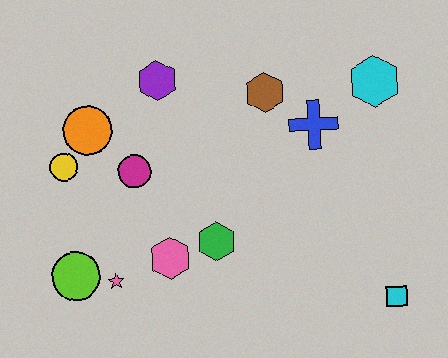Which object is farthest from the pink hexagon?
The cyan hexagon is farthest from the pink hexagon.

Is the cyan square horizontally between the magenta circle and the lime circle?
No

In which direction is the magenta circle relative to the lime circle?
The magenta circle is above the lime circle.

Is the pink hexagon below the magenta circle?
Yes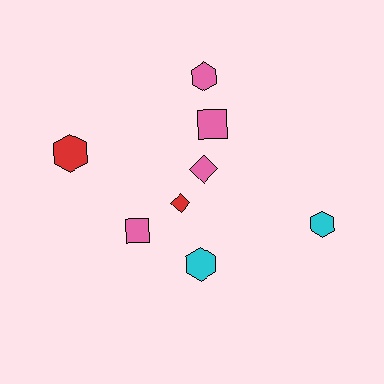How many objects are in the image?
There are 8 objects.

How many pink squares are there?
There are 2 pink squares.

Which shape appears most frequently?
Hexagon, with 4 objects.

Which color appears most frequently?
Pink, with 4 objects.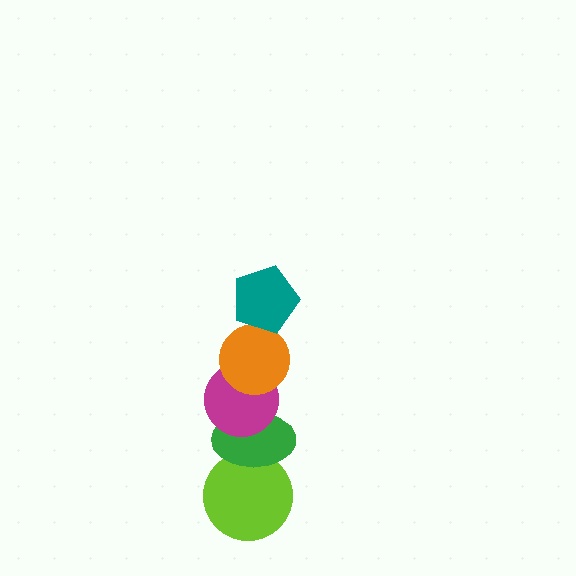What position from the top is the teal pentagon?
The teal pentagon is 1st from the top.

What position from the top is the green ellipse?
The green ellipse is 4th from the top.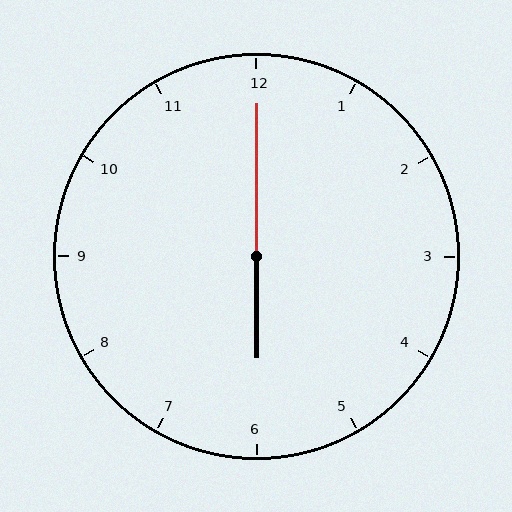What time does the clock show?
6:00.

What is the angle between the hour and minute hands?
Approximately 180 degrees.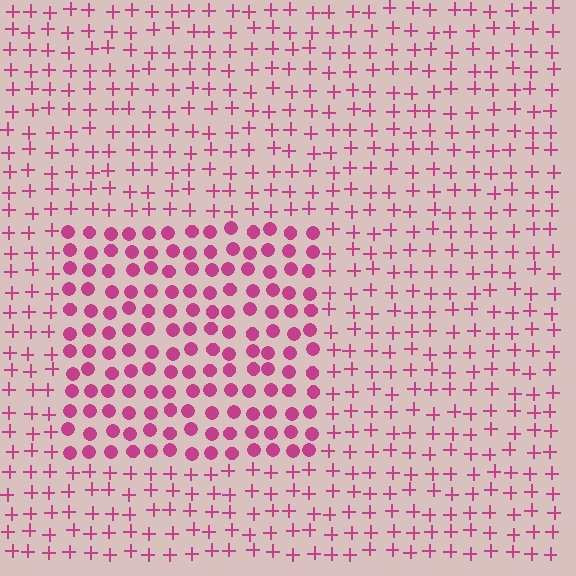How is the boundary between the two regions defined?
The boundary is defined by a change in element shape: circles inside vs. plus signs outside. All elements share the same color and spacing.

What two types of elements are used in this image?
The image uses circles inside the rectangle region and plus signs outside it.